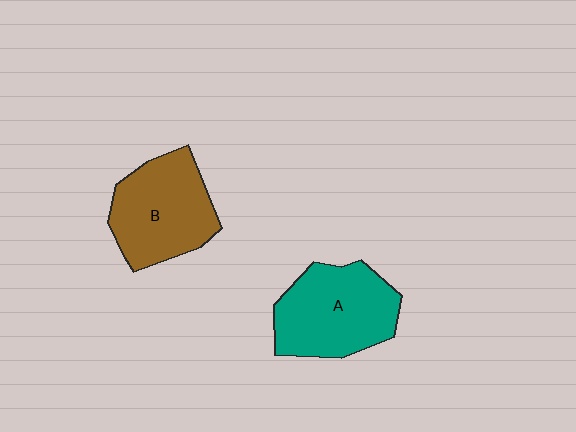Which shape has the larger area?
Shape A (teal).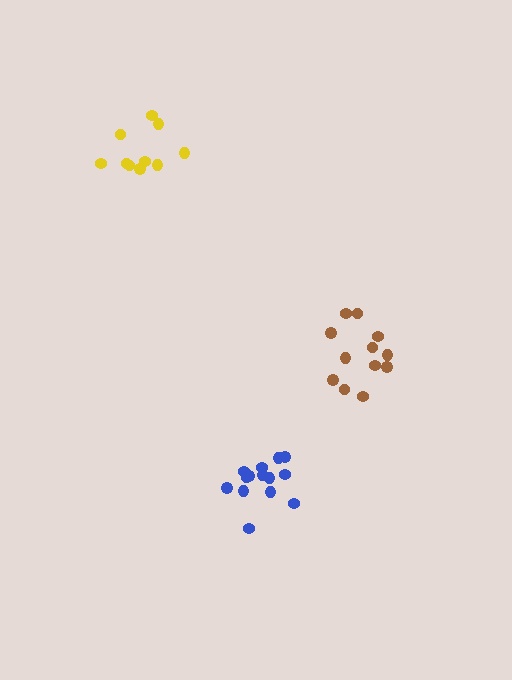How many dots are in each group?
Group 1: 10 dots, Group 2: 12 dots, Group 3: 14 dots (36 total).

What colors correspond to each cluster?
The clusters are colored: yellow, brown, blue.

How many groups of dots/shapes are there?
There are 3 groups.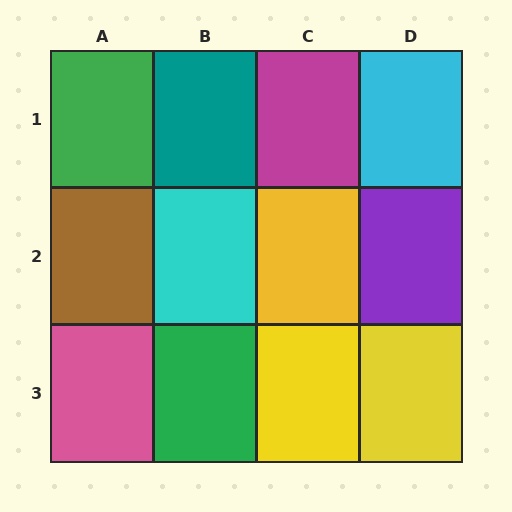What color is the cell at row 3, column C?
Yellow.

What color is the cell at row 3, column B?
Green.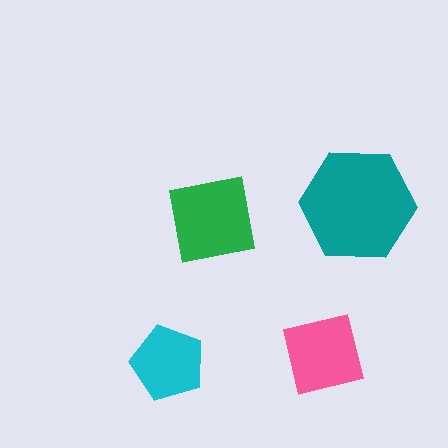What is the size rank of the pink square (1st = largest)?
3rd.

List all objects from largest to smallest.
The teal hexagon, the green square, the pink square, the cyan pentagon.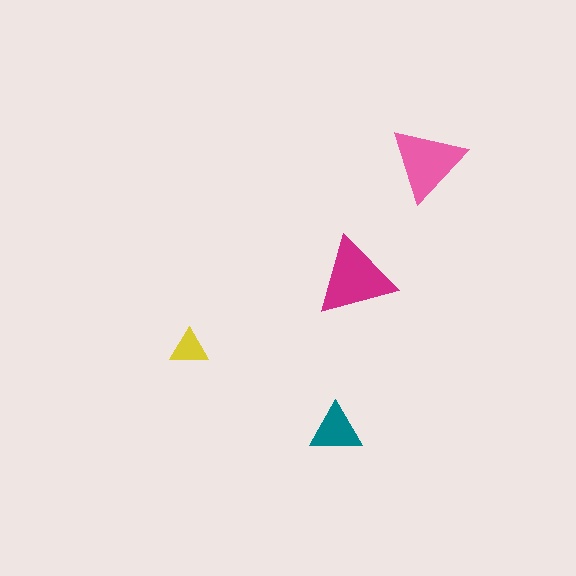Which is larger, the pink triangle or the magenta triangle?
The magenta one.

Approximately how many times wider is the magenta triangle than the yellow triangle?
About 2 times wider.